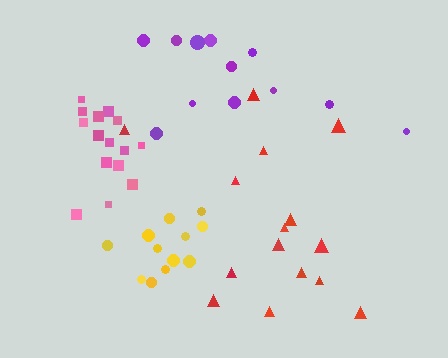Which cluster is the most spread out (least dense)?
Red.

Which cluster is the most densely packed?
Yellow.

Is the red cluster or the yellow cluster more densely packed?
Yellow.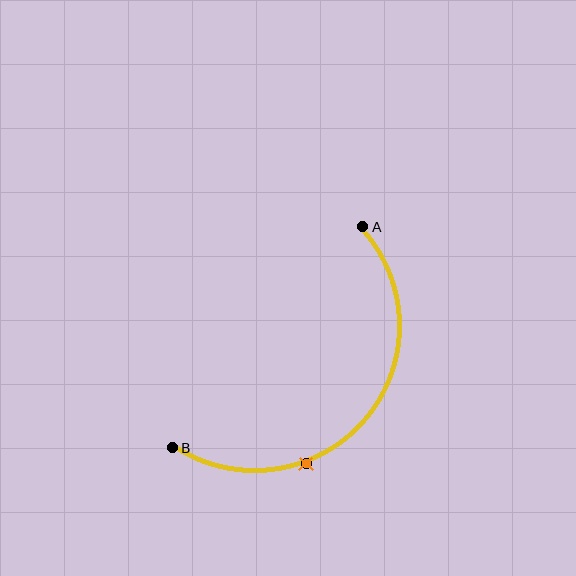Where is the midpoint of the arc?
The arc midpoint is the point on the curve farthest from the straight line joining A and B. It sits below and to the right of that line.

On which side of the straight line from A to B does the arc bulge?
The arc bulges below and to the right of the straight line connecting A and B.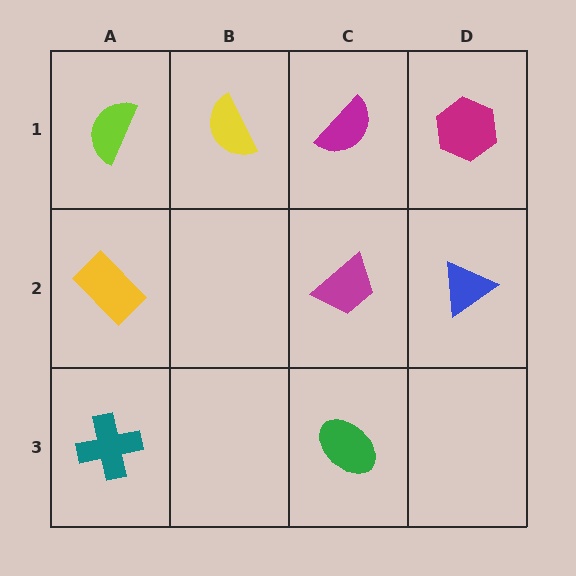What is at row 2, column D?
A blue triangle.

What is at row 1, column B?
A yellow semicircle.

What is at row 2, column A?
A yellow rectangle.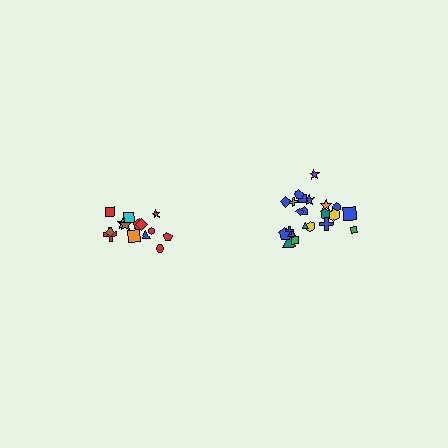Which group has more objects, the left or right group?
The right group.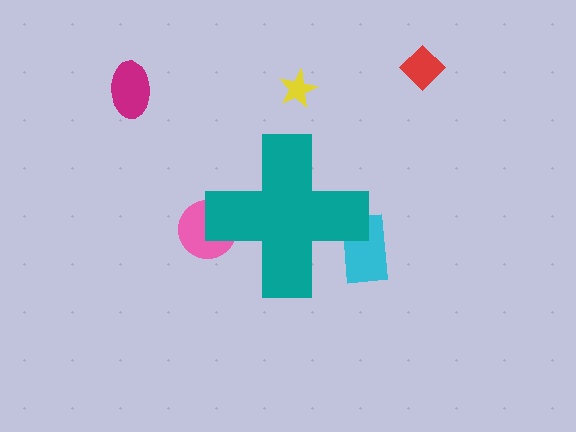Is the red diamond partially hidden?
No, the red diamond is fully visible.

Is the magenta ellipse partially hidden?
No, the magenta ellipse is fully visible.